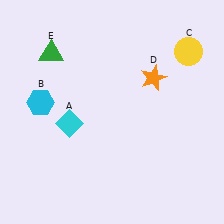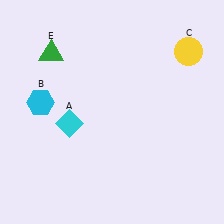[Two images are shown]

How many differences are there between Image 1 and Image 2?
There is 1 difference between the two images.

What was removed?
The orange star (D) was removed in Image 2.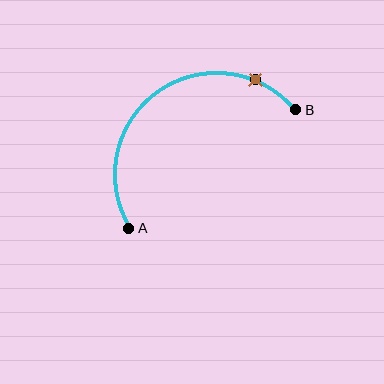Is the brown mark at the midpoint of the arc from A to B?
No. The brown mark lies on the arc but is closer to endpoint B. The arc midpoint would be at the point on the curve equidistant along the arc from both A and B.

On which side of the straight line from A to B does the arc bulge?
The arc bulges above and to the left of the straight line connecting A and B.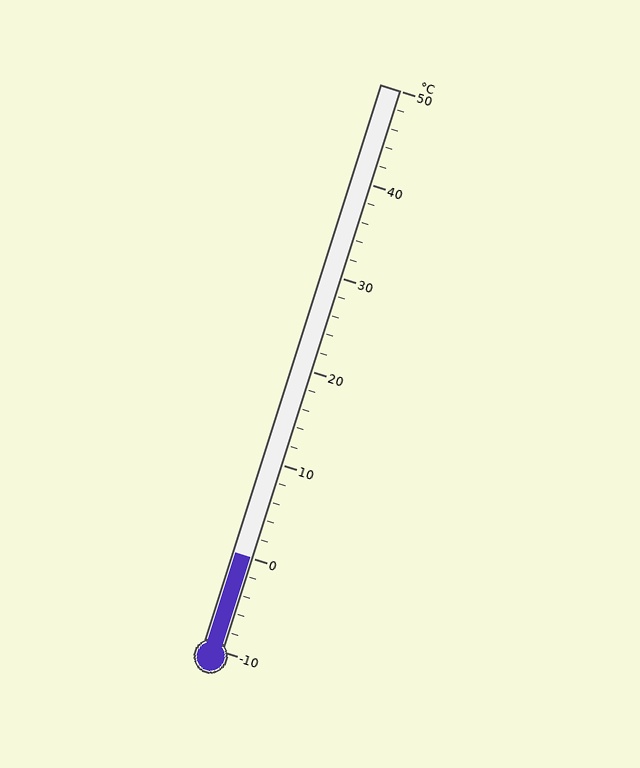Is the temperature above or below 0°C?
The temperature is at 0°C.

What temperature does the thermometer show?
The thermometer shows approximately 0°C.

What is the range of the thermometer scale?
The thermometer scale ranges from -10°C to 50°C.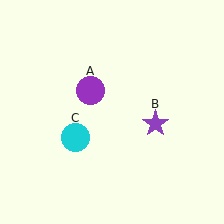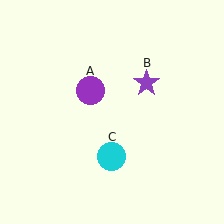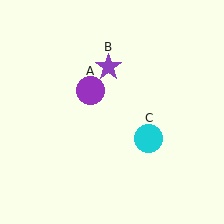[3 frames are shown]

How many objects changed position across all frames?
2 objects changed position: purple star (object B), cyan circle (object C).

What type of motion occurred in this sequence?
The purple star (object B), cyan circle (object C) rotated counterclockwise around the center of the scene.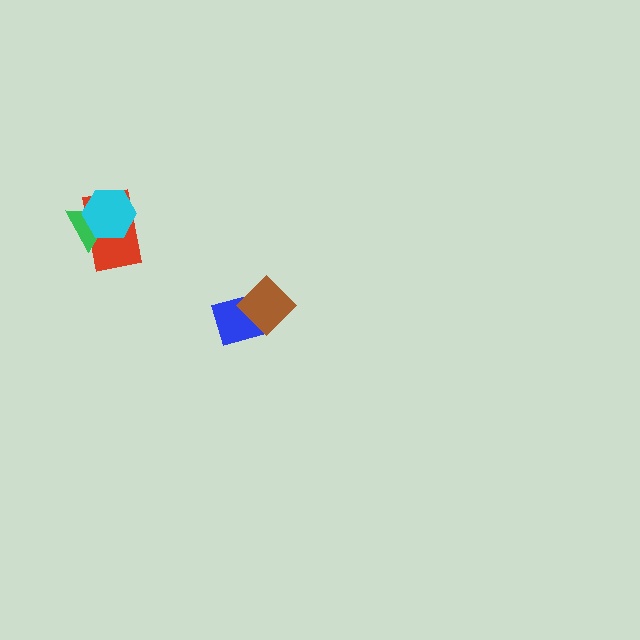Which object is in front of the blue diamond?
The brown diamond is in front of the blue diamond.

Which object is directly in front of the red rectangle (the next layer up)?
The green triangle is directly in front of the red rectangle.